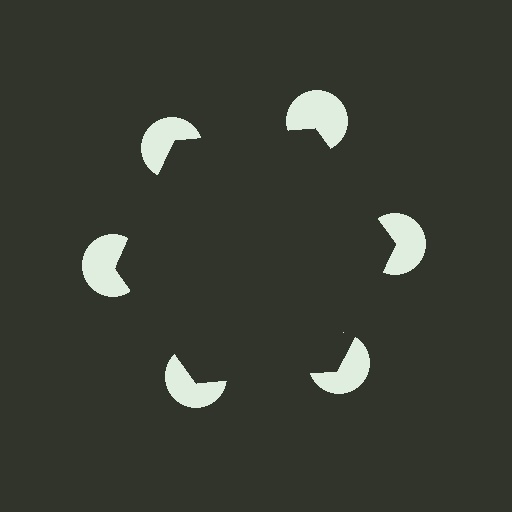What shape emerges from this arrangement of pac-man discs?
An illusory hexagon — its edges are inferred from the aligned wedge cuts in the pac-man discs, not physically drawn.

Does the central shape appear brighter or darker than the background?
It typically appears slightly darker than the background, even though no actual brightness change is drawn.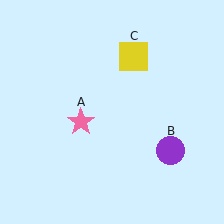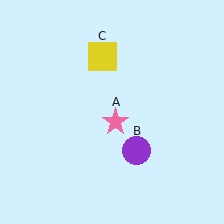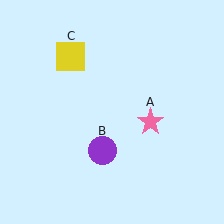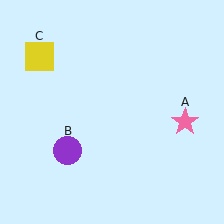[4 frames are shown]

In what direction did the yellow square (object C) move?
The yellow square (object C) moved left.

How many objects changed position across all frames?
3 objects changed position: pink star (object A), purple circle (object B), yellow square (object C).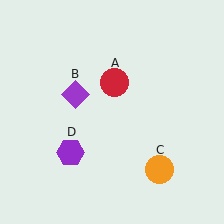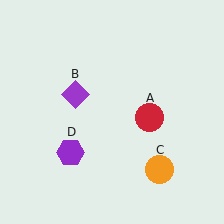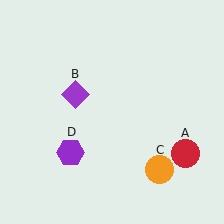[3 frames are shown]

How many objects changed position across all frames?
1 object changed position: red circle (object A).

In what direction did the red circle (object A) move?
The red circle (object A) moved down and to the right.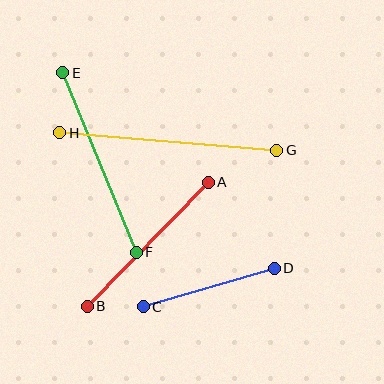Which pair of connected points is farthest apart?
Points G and H are farthest apart.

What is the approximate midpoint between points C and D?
The midpoint is at approximately (209, 288) pixels.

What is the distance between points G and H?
The distance is approximately 218 pixels.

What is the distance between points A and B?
The distance is approximately 173 pixels.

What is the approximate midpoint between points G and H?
The midpoint is at approximately (168, 141) pixels.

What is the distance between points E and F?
The distance is approximately 194 pixels.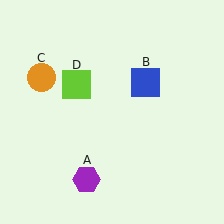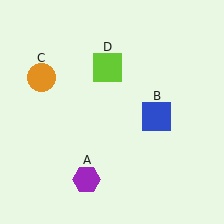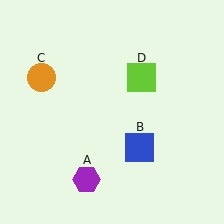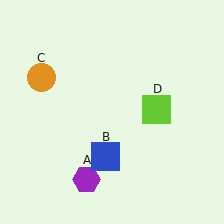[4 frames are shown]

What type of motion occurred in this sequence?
The blue square (object B), lime square (object D) rotated clockwise around the center of the scene.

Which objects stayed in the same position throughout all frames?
Purple hexagon (object A) and orange circle (object C) remained stationary.